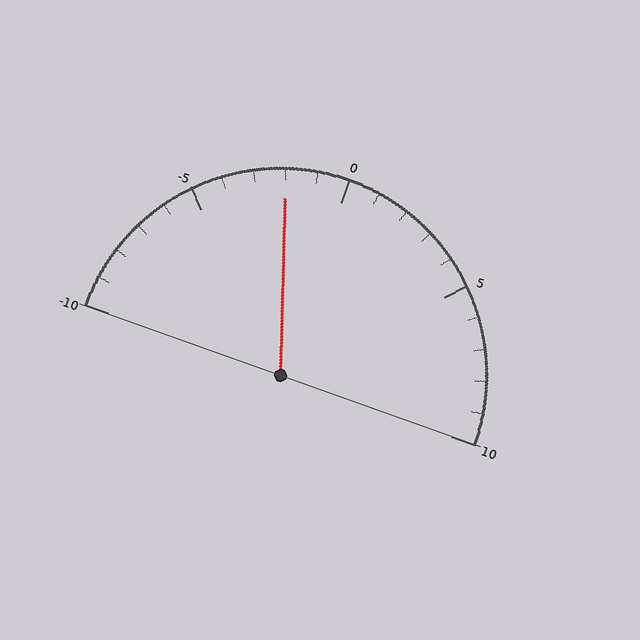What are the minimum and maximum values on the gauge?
The gauge ranges from -10 to 10.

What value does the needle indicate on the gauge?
The needle indicates approximately -2.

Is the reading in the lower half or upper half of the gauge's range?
The reading is in the lower half of the range (-10 to 10).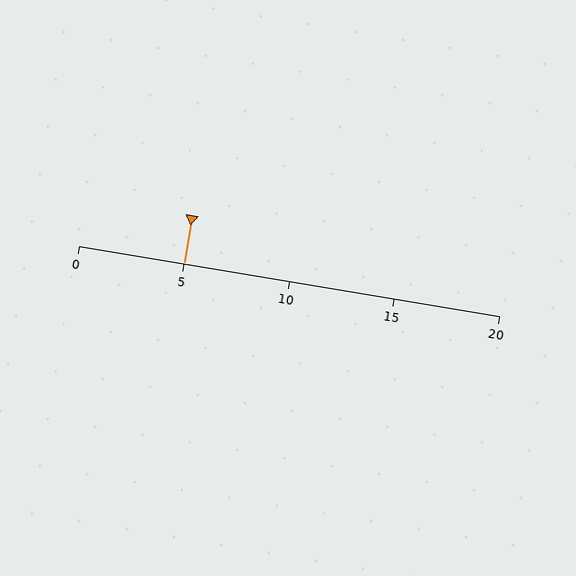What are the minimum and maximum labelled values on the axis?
The axis runs from 0 to 20.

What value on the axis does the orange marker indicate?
The marker indicates approximately 5.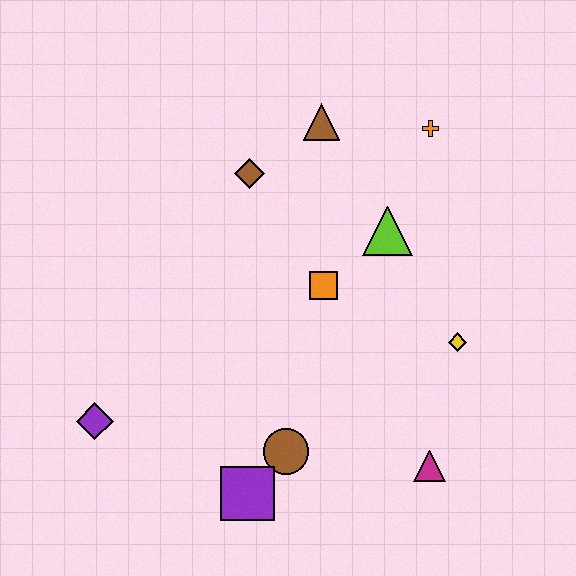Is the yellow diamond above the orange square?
No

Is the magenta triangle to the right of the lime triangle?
Yes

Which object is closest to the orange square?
The lime triangle is closest to the orange square.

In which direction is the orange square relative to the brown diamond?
The orange square is below the brown diamond.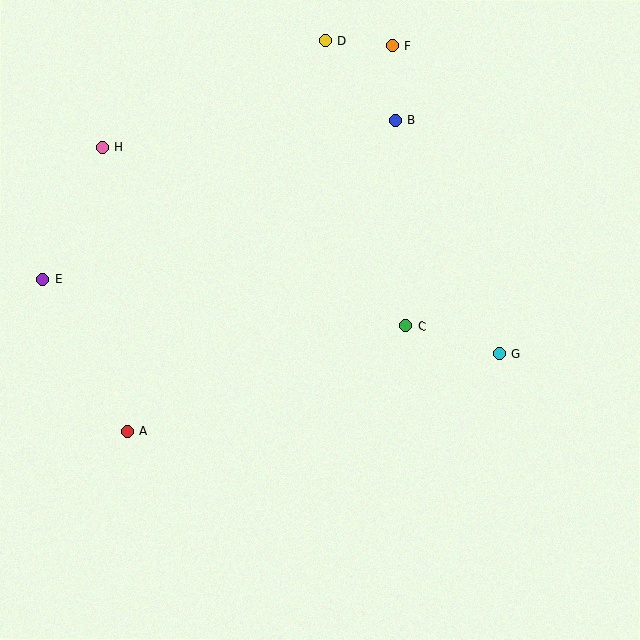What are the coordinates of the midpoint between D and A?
The midpoint between D and A is at (227, 236).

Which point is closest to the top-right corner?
Point F is closest to the top-right corner.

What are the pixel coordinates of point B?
Point B is at (395, 121).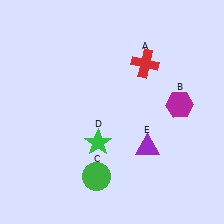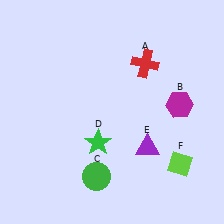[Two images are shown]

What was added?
A lime diamond (F) was added in Image 2.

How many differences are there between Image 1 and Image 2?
There is 1 difference between the two images.